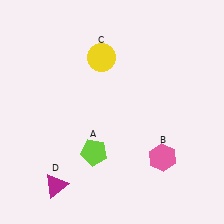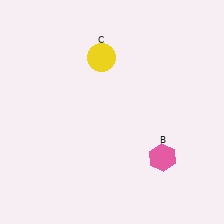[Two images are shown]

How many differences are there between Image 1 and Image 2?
There are 2 differences between the two images.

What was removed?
The lime pentagon (A), the magenta triangle (D) were removed in Image 2.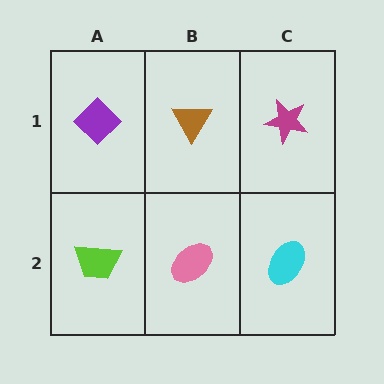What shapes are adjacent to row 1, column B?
A pink ellipse (row 2, column B), a purple diamond (row 1, column A), a magenta star (row 1, column C).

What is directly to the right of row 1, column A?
A brown triangle.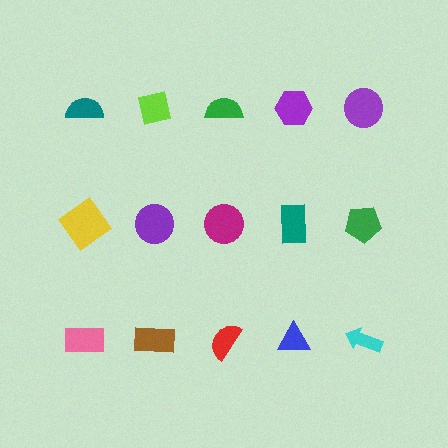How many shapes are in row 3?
5 shapes.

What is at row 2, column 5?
A green pentagon.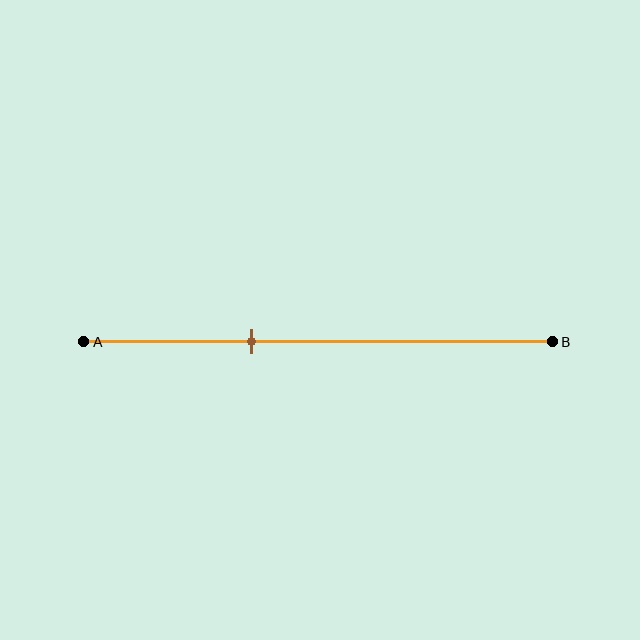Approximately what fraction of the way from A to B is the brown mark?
The brown mark is approximately 35% of the way from A to B.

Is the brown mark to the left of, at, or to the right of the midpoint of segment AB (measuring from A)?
The brown mark is to the left of the midpoint of segment AB.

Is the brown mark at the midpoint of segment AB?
No, the mark is at about 35% from A, not at the 50% midpoint.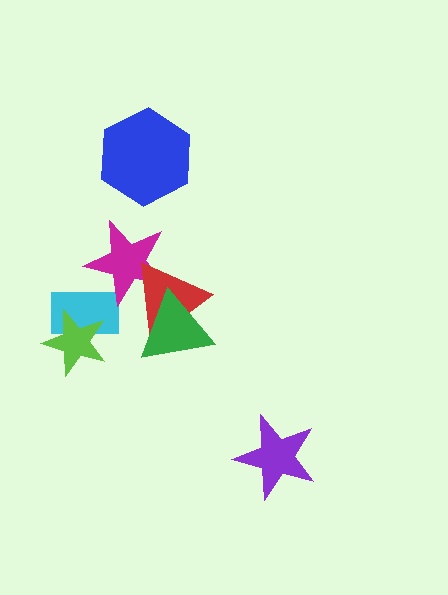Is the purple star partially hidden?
No, no other shape covers it.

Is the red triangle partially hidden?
Yes, it is partially covered by another shape.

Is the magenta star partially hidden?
Yes, it is partially covered by another shape.